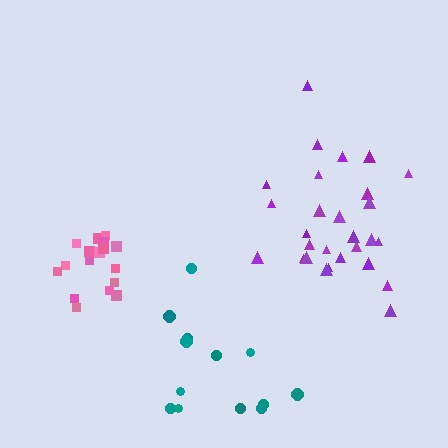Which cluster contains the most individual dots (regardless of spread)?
Purple (28).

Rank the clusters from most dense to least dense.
pink, purple, teal.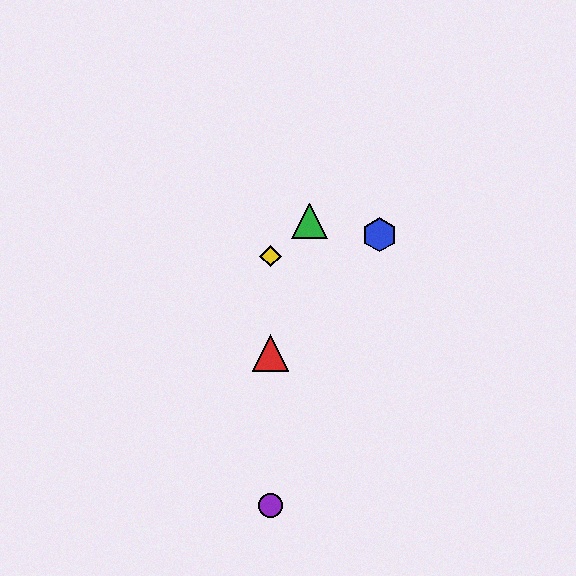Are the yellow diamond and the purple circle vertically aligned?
Yes, both are at x≈270.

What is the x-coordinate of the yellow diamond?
The yellow diamond is at x≈270.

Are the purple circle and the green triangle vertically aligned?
No, the purple circle is at x≈270 and the green triangle is at x≈310.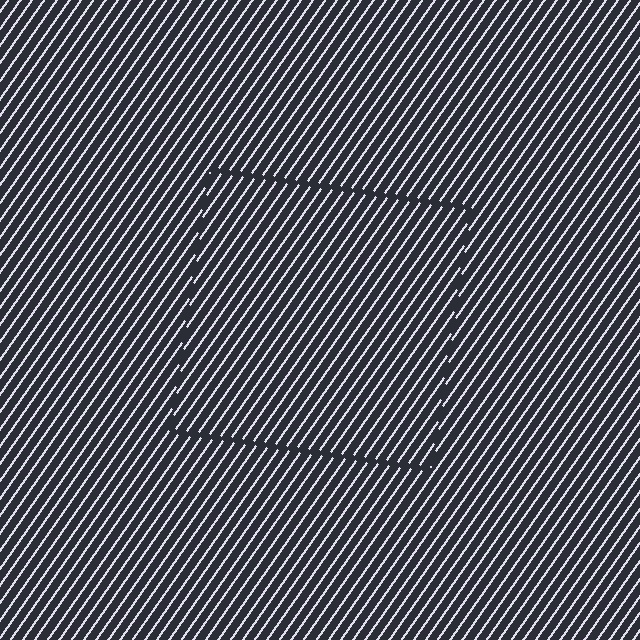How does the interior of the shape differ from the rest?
The interior of the shape contains the same grating, shifted by half a period — the contour is defined by the phase discontinuity where line-ends from the inner and outer gratings abut.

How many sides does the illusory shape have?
4 sides — the line-ends trace a square.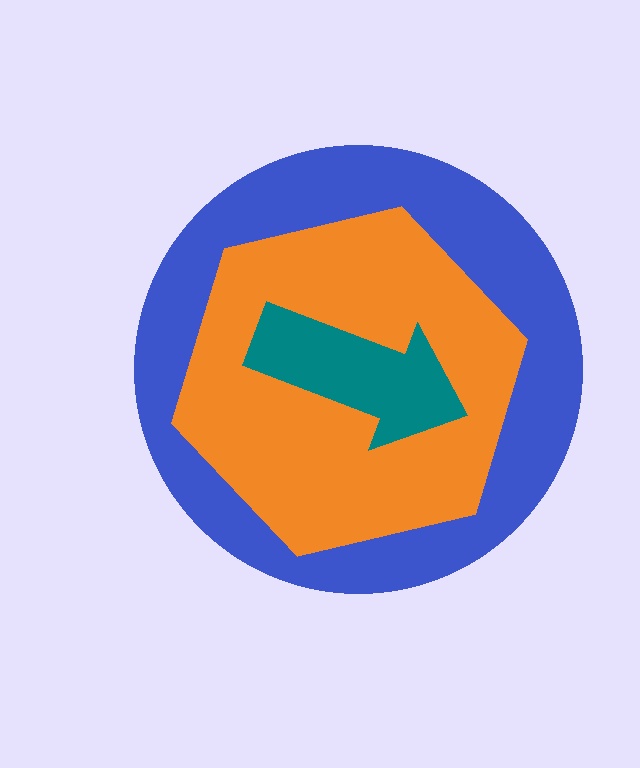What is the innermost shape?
The teal arrow.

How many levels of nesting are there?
3.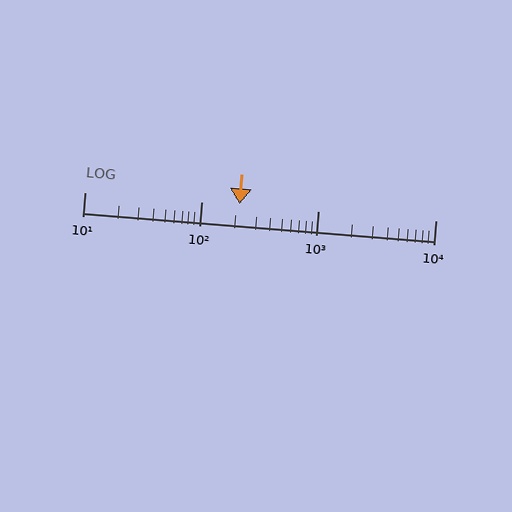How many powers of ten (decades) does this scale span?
The scale spans 3 decades, from 10 to 10000.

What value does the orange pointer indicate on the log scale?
The pointer indicates approximately 210.